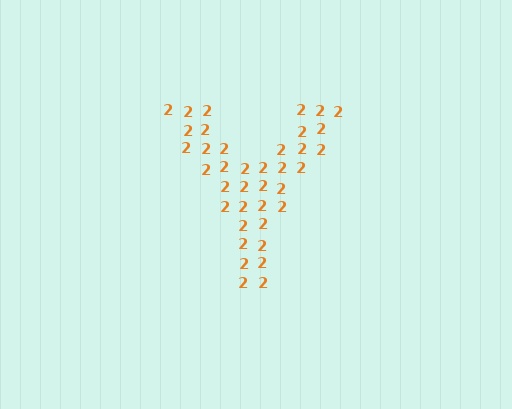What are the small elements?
The small elements are digit 2's.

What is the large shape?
The large shape is the letter Y.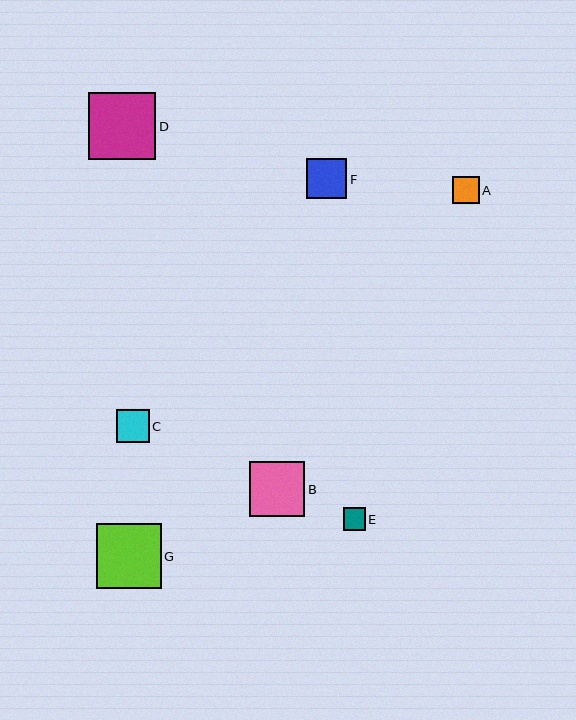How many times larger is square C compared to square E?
Square C is approximately 1.5 times the size of square E.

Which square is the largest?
Square D is the largest with a size of approximately 67 pixels.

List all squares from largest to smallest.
From largest to smallest: D, G, B, F, C, A, E.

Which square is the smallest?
Square E is the smallest with a size of approximately 22 pixels.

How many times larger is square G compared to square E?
Square G is approximately 3.0 times the size of square E.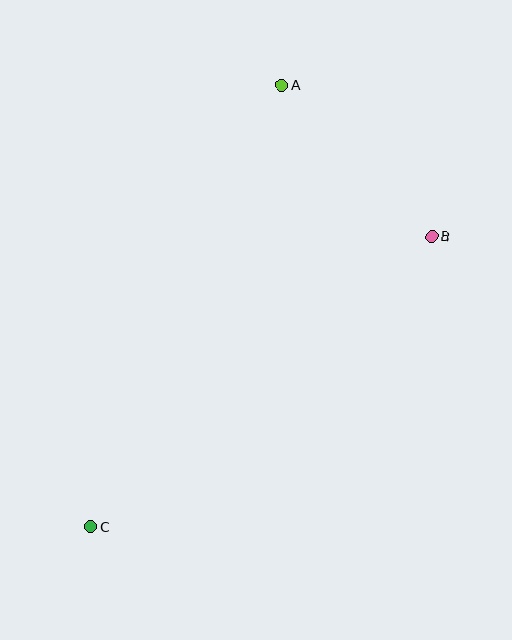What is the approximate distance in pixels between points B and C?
The distance between B and C is approximately 448 pixels.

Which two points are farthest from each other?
Points A and C are farthest from each other.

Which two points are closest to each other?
Points A and B are closest to each other.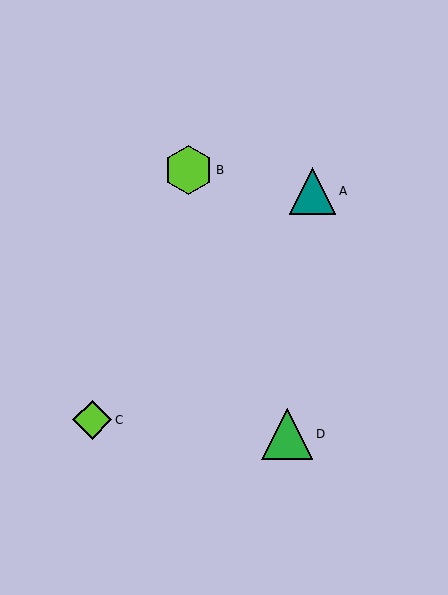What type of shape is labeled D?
Shape D is a green triangle.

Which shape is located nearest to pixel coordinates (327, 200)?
The teal triangle (labeled A) at (312, 191) is nearest to that location.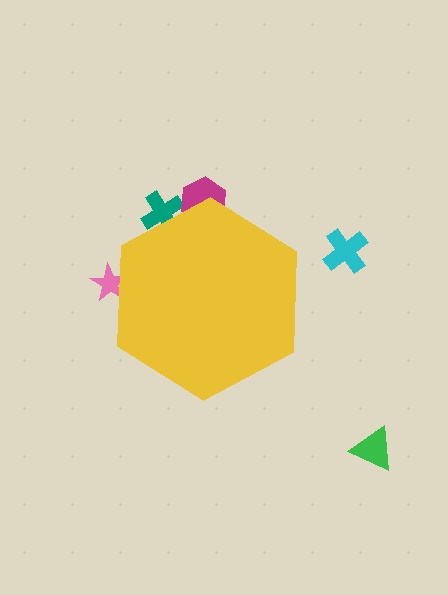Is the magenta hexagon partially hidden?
Yes, the magenta hexagon is partially hidden behind the yellow hexagon.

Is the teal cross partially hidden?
Yes, the teal cross is partially hidden behind the yellow hexagon.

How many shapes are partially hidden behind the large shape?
3 shapes are partially hidden.